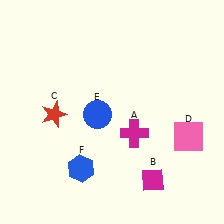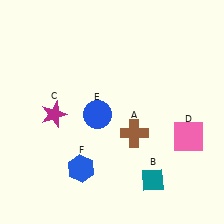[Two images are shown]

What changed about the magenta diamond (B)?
In Image 1, B is magenta. In Image 2, it changed to teal.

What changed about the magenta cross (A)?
In Image 1, A is magenta. In Image 2, it changed to brown.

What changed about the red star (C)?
In Image 1, C is red. In Image 2, it changed to magenta.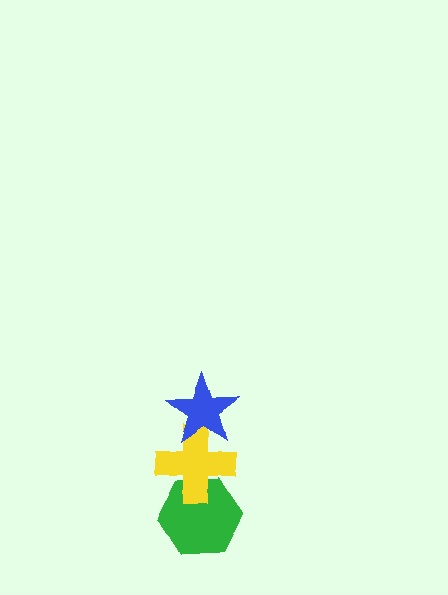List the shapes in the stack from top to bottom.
From top to bottom: the blue star, the yellow cross, the green hexagon.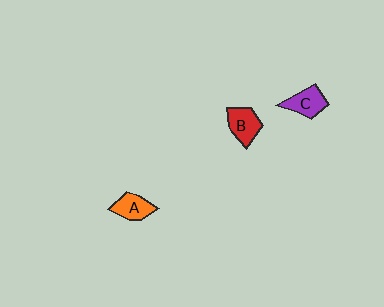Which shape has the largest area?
Shape B (red).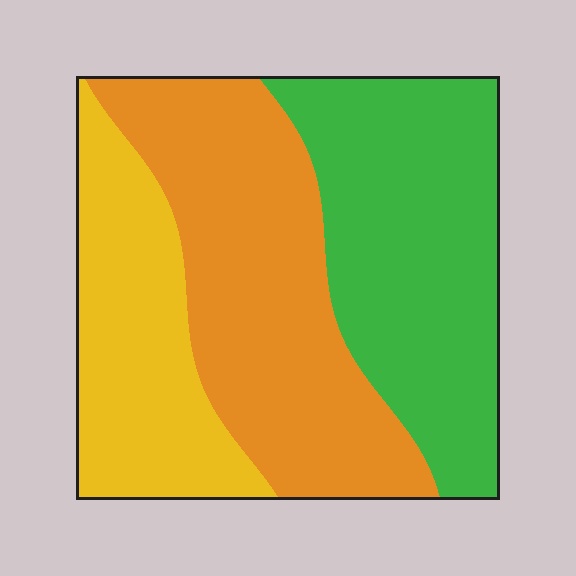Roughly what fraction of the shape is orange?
Orange takes up between a quarter and a half of the shape.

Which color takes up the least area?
Yellow, at roughly 25%.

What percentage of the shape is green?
Green takes up about three eighths (3/8) of the shape.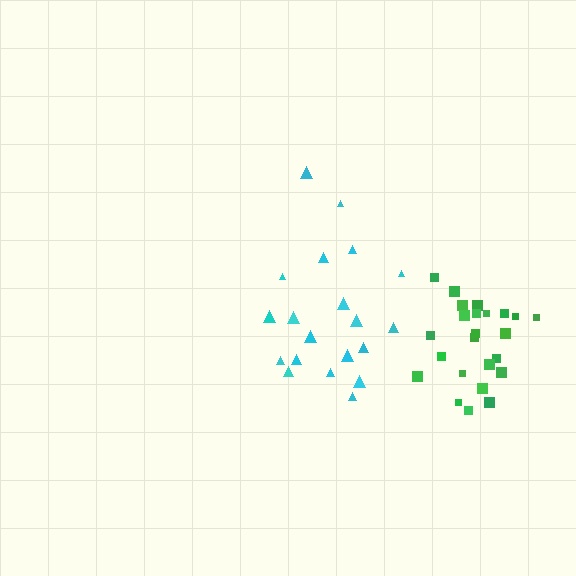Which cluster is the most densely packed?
Green.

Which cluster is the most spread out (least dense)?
Cyan.